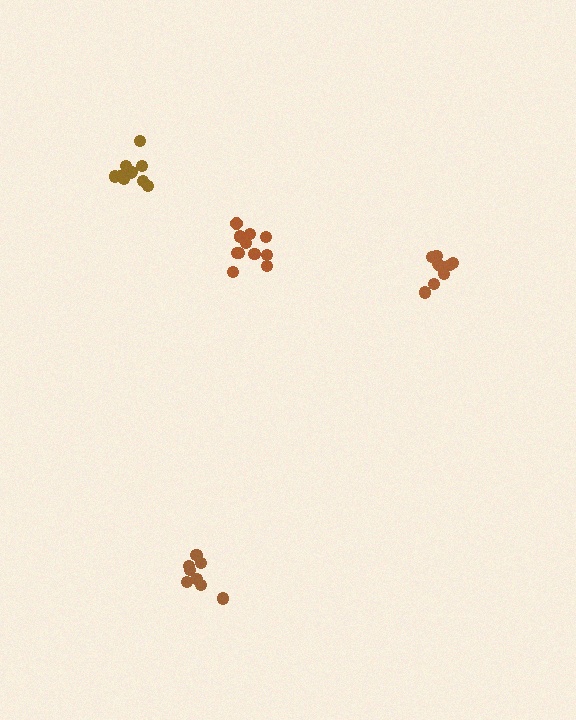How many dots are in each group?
Group 1: 8 dots, Group 2: 11 dots, Group 3: 9 dots, Group 4: 10 dots (38 total).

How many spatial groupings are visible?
There are 4 spatial groupings.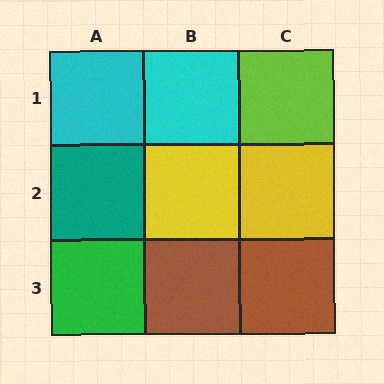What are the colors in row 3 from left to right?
Green, brown, brown.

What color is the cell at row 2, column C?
Yellow.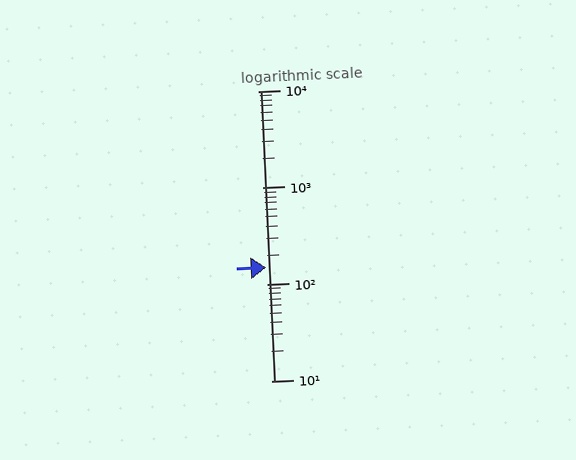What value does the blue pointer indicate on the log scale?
The pointer indicates approximately 150.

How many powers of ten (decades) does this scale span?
The scale spans 3 decades, from 10 to 10000.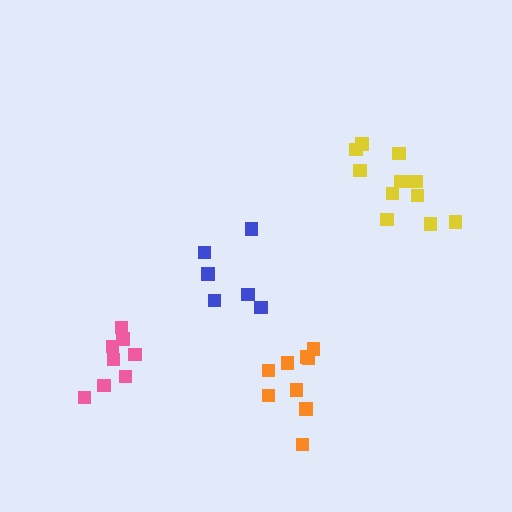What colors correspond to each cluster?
The clusters are colored: yellow, pink, orange, blue.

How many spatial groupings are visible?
There are 4 spatial groupings.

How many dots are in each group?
Group 1: 12 dots, Group 2: 8 dots, Group 3: 9 dots, Group 4: 6 dots (35 total).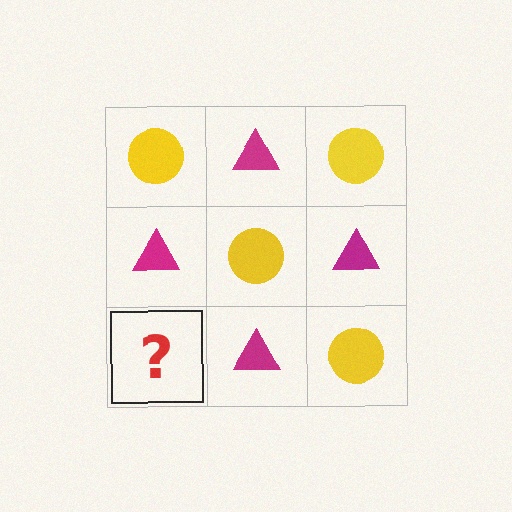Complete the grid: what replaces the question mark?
The question mark should be replaced with a yellow circle.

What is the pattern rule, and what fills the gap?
The rule is that it alternates yellow circle and magenta triangle in a checkerboard pattern. The gap should be filled with a yellow circle.